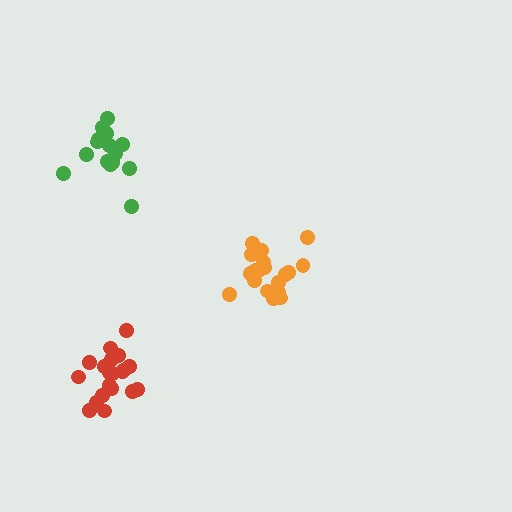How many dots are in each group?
Group 1: 19 dots, Group 2: 15 dots, Group 3: 20 dots (54 total).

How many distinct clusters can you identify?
There are 3 distinct clusters.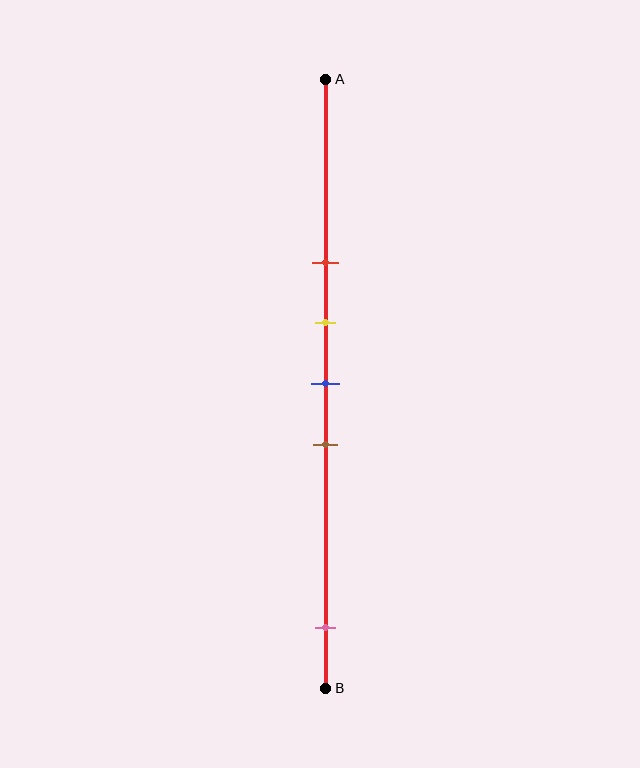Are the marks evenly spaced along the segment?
No, the marks are not evenly spaced.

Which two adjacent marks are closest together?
The yellow and blue marks are the closest adjacent pair.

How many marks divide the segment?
There are 5 marks dividing the segment.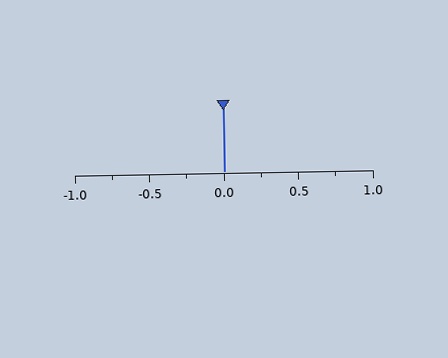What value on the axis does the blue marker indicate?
The marker indicates approximately 0.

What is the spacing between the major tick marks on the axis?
The major ticks are spaced 0.5 apart.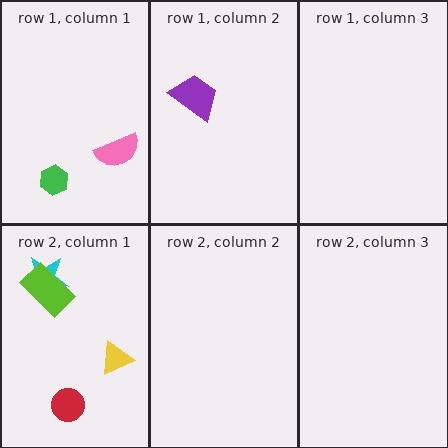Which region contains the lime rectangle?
The row 2, column 1 region.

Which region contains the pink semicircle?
The row 1, column 1 region.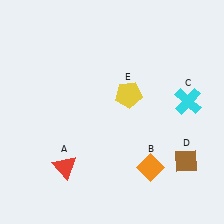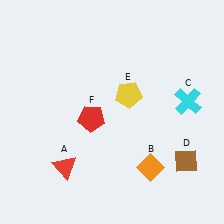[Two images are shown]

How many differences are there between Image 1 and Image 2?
There is 1 difference between the two images.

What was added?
A red pentagon (F) was added in Image 2.